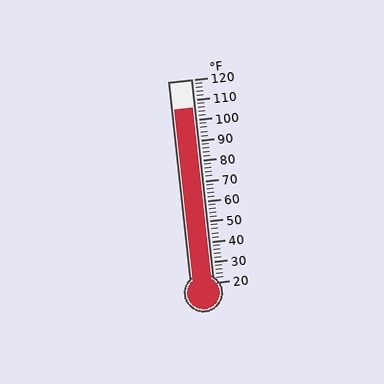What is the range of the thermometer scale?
The thermometer scale ranges from 20°F to 120°F.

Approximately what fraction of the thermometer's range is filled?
The thermometer is filled to approximately 85% of its range.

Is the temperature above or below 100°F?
The temperature is above 100°F.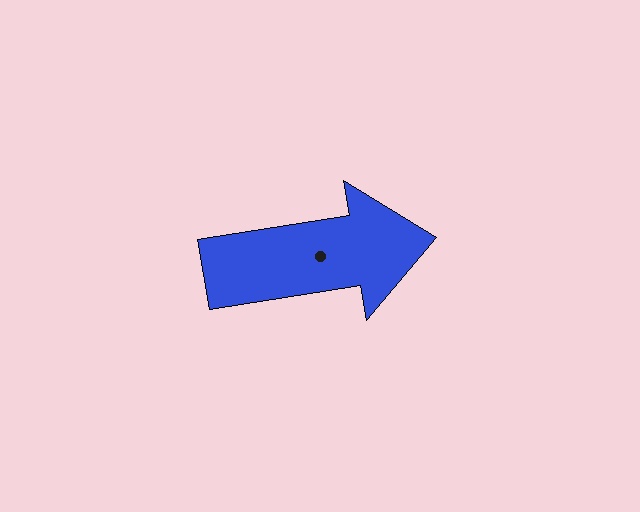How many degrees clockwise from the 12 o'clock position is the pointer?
Approximately 81 degrees.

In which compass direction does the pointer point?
East.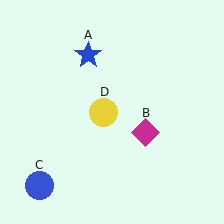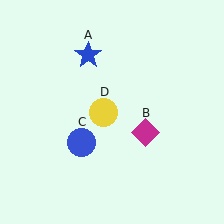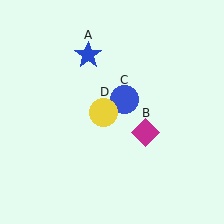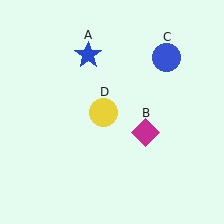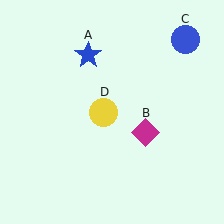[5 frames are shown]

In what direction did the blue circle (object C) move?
The blue circle (object C) moved up and to the right.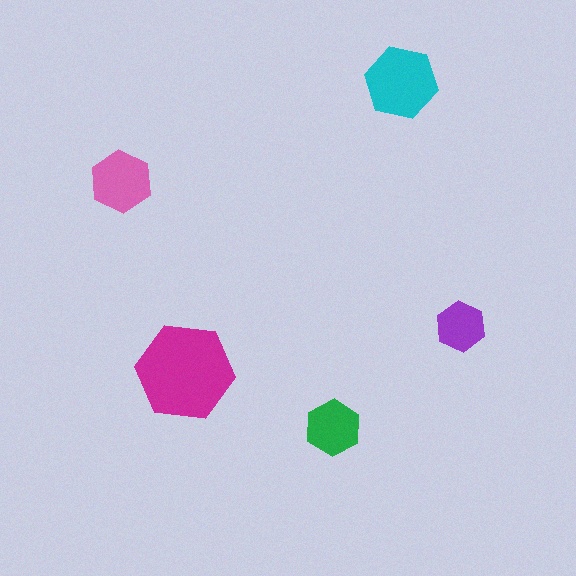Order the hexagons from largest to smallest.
the magenta one, the cyan one, the pink one, the green one, the purple one.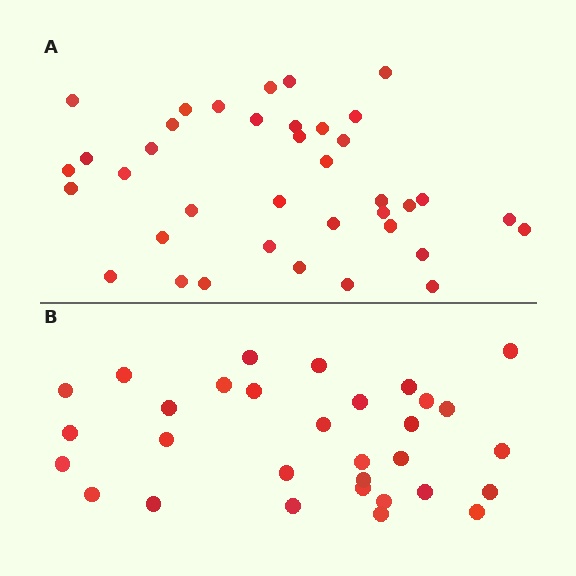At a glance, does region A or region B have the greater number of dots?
Region A (the top region) has more dots.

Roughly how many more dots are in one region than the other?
Region A has roughly 8 or so more dots than region B.